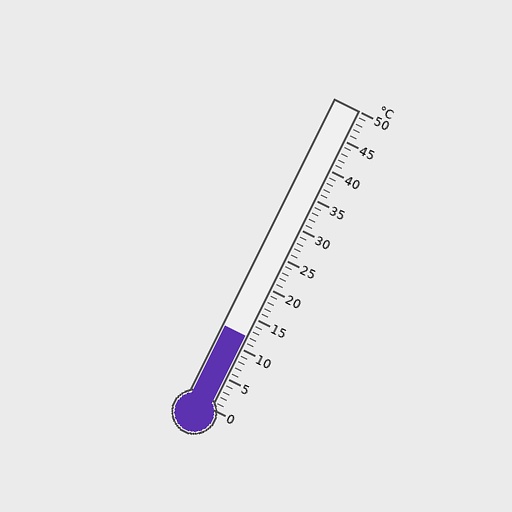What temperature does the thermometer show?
The thermometer shows approximately 12°C.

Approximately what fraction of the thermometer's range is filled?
The thermometer is filled to approximately 25% of its range.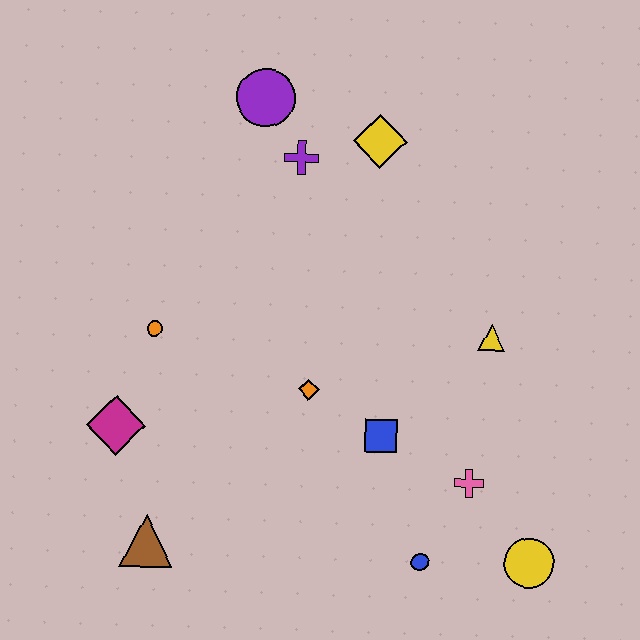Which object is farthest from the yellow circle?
The purple circle is farthest from the yellow circle.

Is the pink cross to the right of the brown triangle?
Yes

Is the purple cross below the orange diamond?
No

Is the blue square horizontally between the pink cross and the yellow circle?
No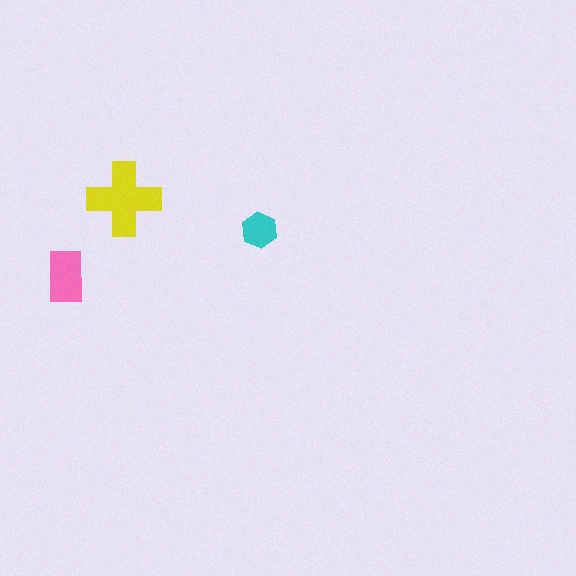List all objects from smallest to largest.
The cyan hexagon, the pink rectangle, the yellow cross.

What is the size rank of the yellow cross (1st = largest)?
1st.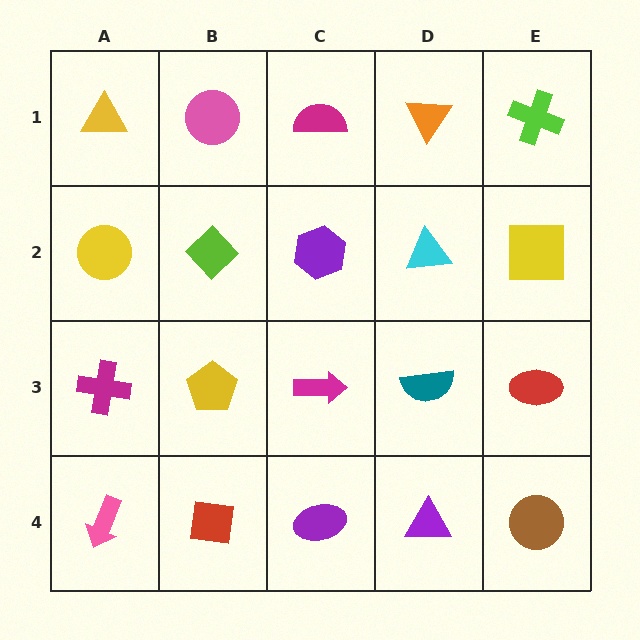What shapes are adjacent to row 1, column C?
A purple hexagon (row 2, column C), a pink circle (row 1, column B), an orange triangle (row 1, column D).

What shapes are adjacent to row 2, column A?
A yellow triangle (row 1, column A), a magenta cross (row 3, column A), a lime diamond (row 2, column B).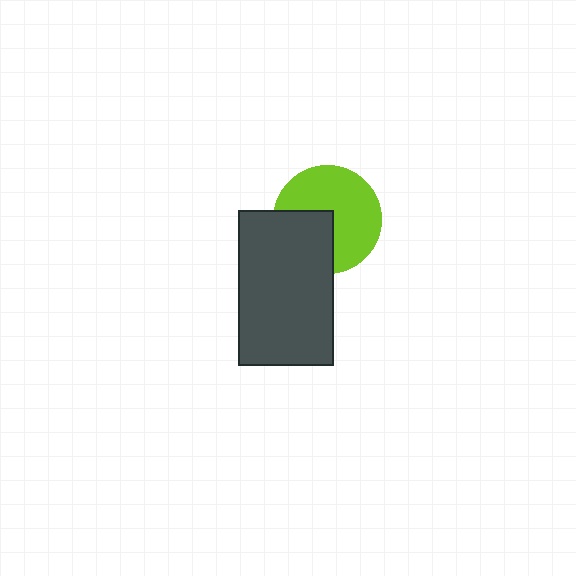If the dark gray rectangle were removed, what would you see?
You would see the complete lime circle.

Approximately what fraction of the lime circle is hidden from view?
Roughly 35% of the lime circle is hidden behind the dark gray rectangle.